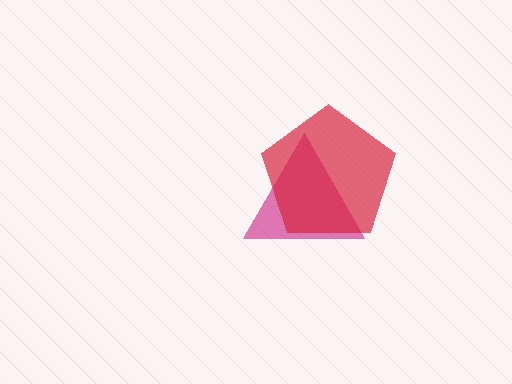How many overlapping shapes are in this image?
There are 2 overlapping shapes in the image.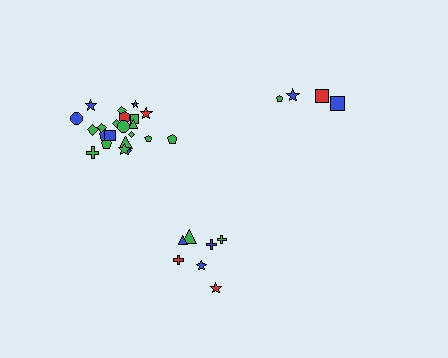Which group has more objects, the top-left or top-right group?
The top-left group.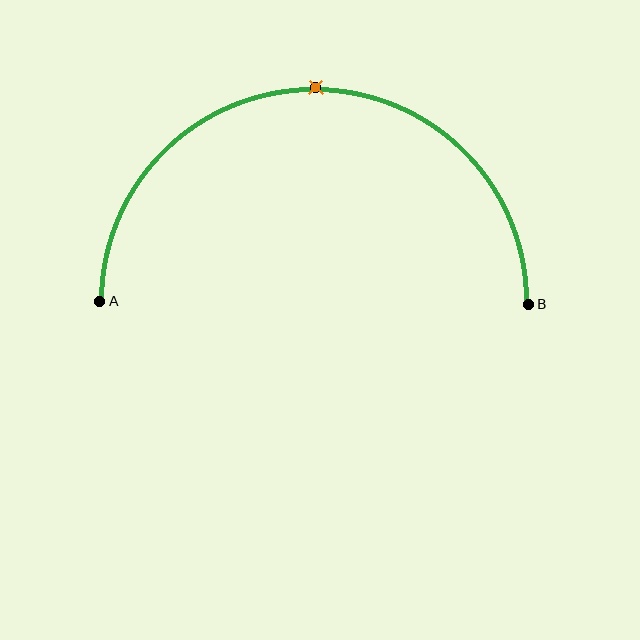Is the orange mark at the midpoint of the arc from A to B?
Yes. The orange mark lies on the arc at equal arc-length from both A and B — it is the arc midpoint.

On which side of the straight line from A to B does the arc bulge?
The arc bulges above the straight line connecting A and B.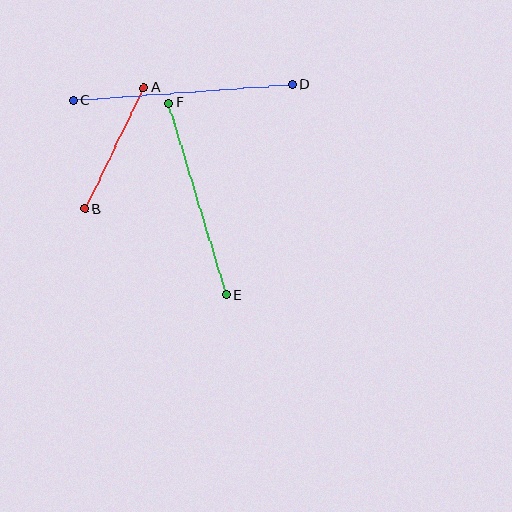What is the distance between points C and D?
The distance is approximately 219 pixels.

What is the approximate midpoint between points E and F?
The midpoint is at approximately (198, 199) pixels.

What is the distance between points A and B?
The distance is approximately 135 pixels.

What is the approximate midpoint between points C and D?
The midpoint is at approximately (183, 92) pixels.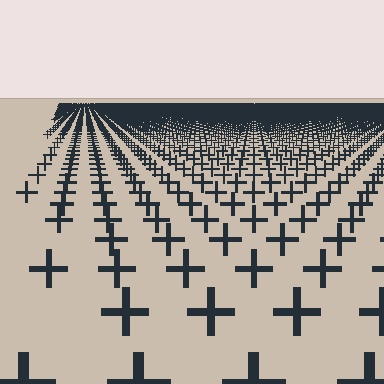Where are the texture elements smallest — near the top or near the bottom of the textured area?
Near the top.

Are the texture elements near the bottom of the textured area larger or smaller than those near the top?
Larger. Near the bottom, elements are closer to the viewer and appear at a bigger on-screen size.